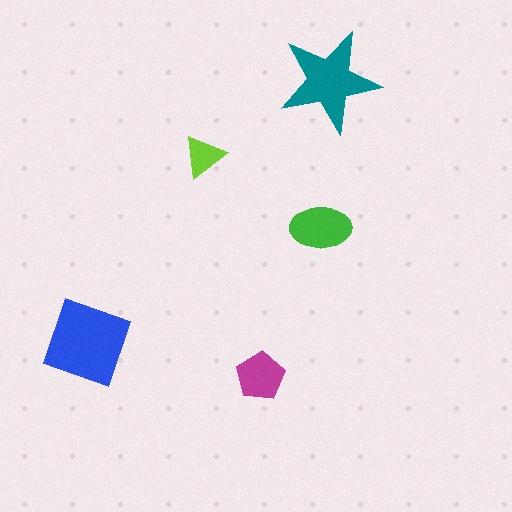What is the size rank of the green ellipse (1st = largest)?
3rd.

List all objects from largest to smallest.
The blue diamond, the teal star, the green ellipse, the magenta pentagon, the lime triangle.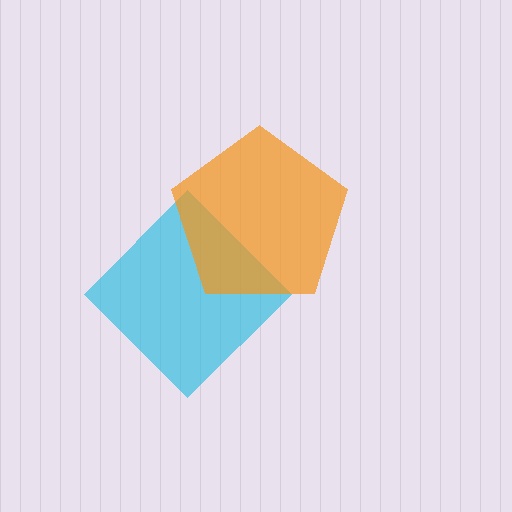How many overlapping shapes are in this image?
There are 2 overlapping shapes in the image.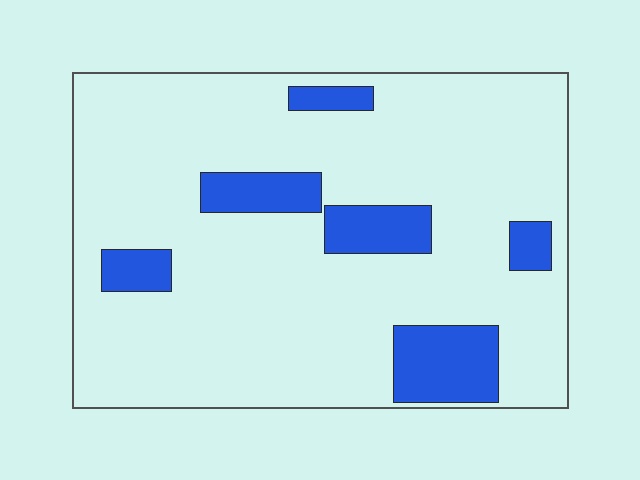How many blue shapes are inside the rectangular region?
6.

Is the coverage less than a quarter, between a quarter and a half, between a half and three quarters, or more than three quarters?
Less than a quarter.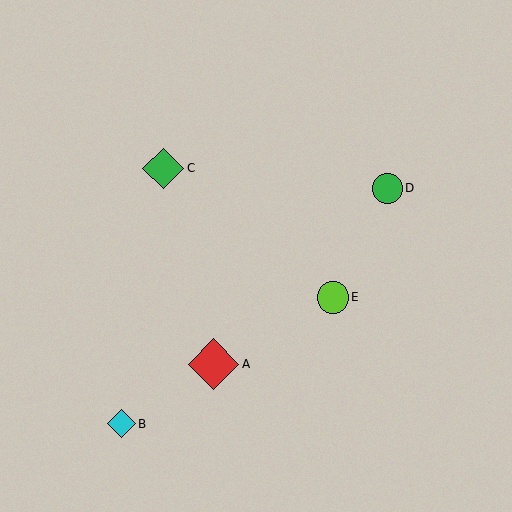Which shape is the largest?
The red diamond (labeled A) is the largest.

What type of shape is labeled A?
Shape A is a red diamond.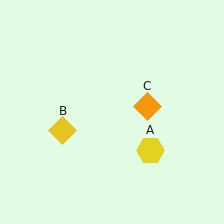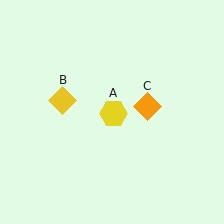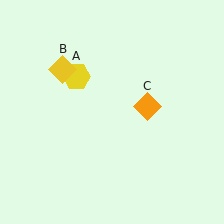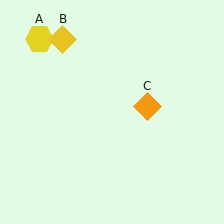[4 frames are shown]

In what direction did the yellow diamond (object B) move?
The yellow diamond (object B) moved up.